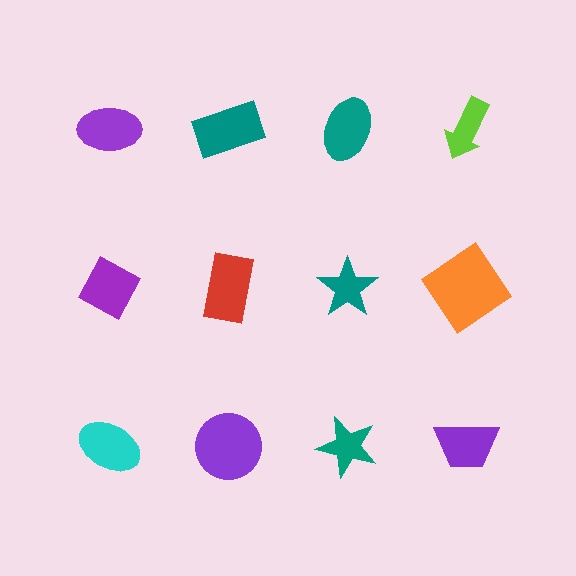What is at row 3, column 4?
A purple trapezoid.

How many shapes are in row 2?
4 shapes.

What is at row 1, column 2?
A teal rectangle.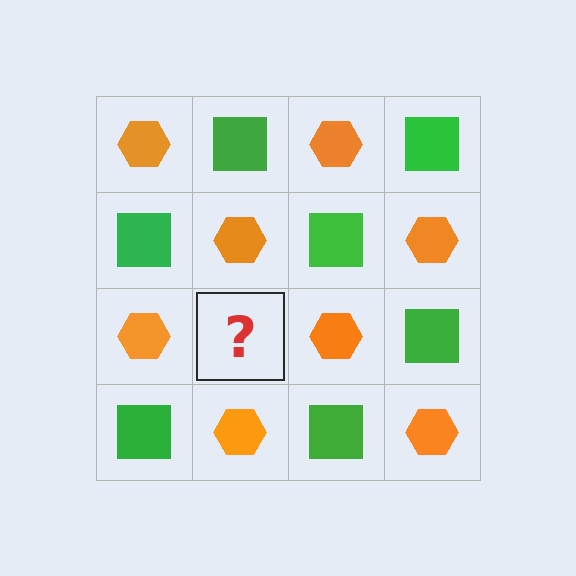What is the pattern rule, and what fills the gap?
The rule is that it alternates orange hexagon and green square in a checkerboard pattern. The gap should be filled with a green square.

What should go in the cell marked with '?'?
The missing cell should contain a green square.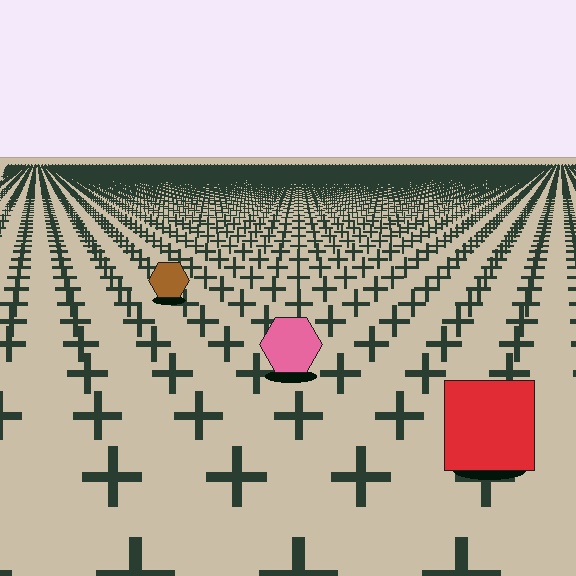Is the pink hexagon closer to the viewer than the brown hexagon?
Yes. The pink hexagon is closer — you can tell from the texture gradient: the ground texture is coarser near it.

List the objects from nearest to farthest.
From nearest to farthest: the red square, the pink hexagon, the brown hexagon.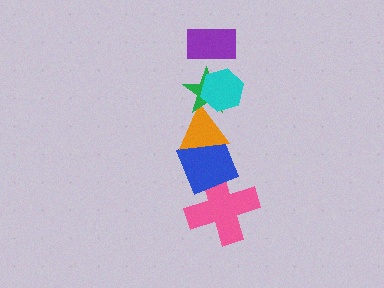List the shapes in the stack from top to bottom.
From top to bottom: the purple rectangle, the cyan hexagon, the green star, the orange triangle, the blue diamond, the pink cross.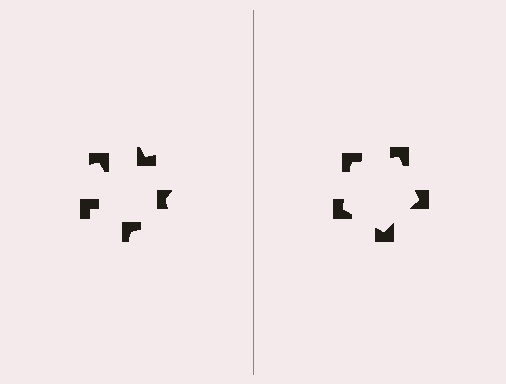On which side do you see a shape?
An illusory pentagon appears on the right side. On the left side the wedge cuts are rotated, so no coherent shape forms.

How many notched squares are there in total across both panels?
10 — 5 on each side.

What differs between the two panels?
The notched squares are positioned identically on both sides; only the wedge orientations differ. On the right they align to a pentagon; on the left they are misaligned.